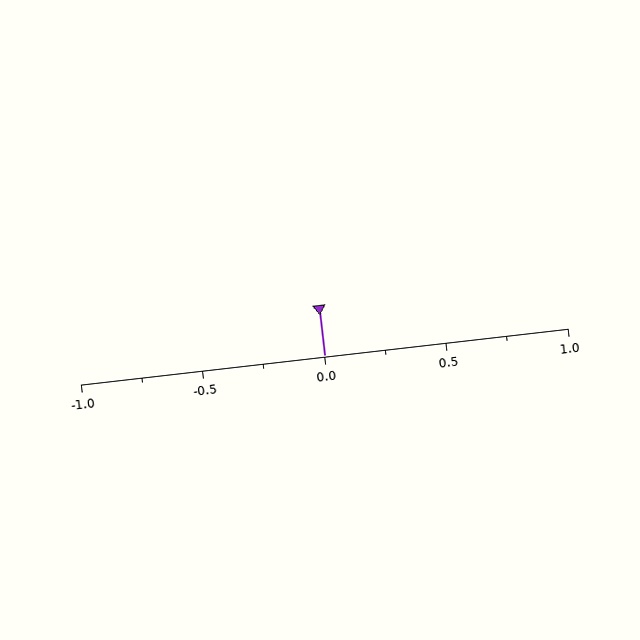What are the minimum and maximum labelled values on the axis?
The axis runs from -1.0 to 1.0.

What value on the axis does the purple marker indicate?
The marker indicates approximately 0.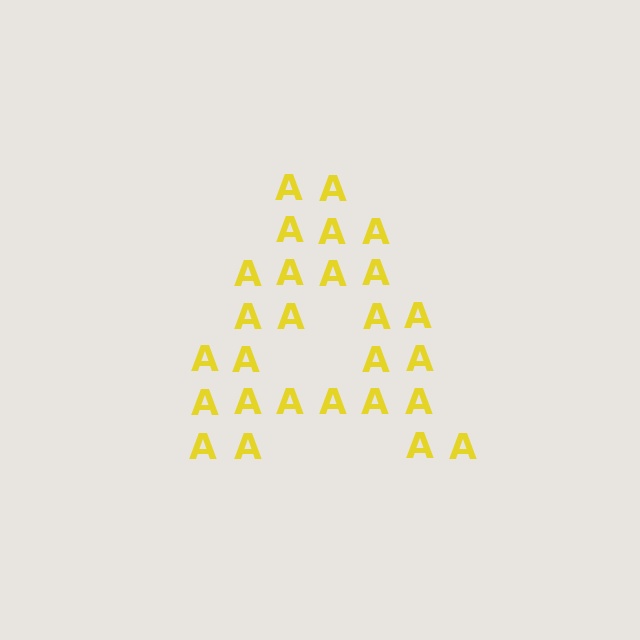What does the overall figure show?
The overall figure shows the letter A.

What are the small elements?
The small elements are letter A's.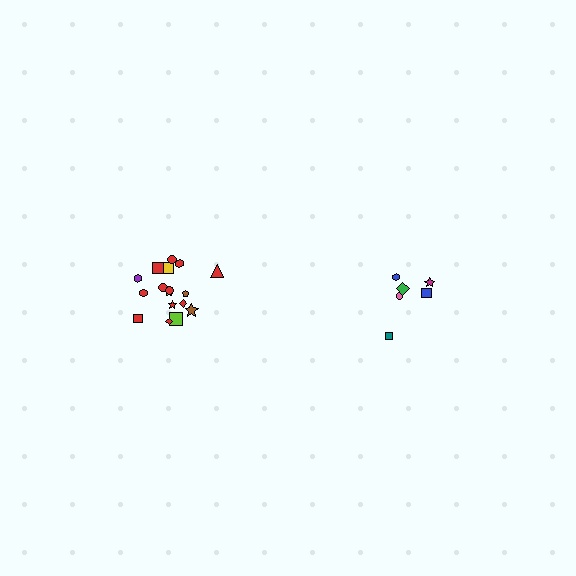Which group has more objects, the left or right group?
The left group.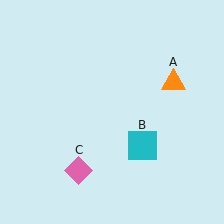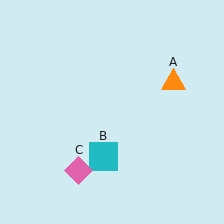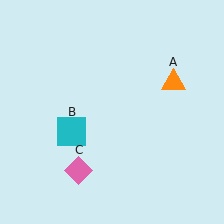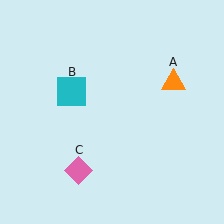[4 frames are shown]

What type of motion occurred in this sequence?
The cyan square (object B) rotated clockwise around the center of the scene.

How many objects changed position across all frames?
1 object changed position: cyan square (object B).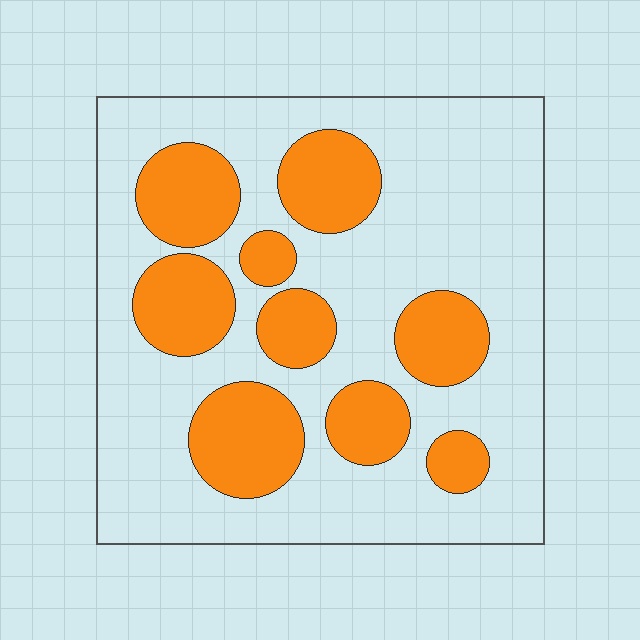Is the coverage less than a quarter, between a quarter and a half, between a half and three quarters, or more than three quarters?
Between a quarter and a half.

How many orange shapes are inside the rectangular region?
9.